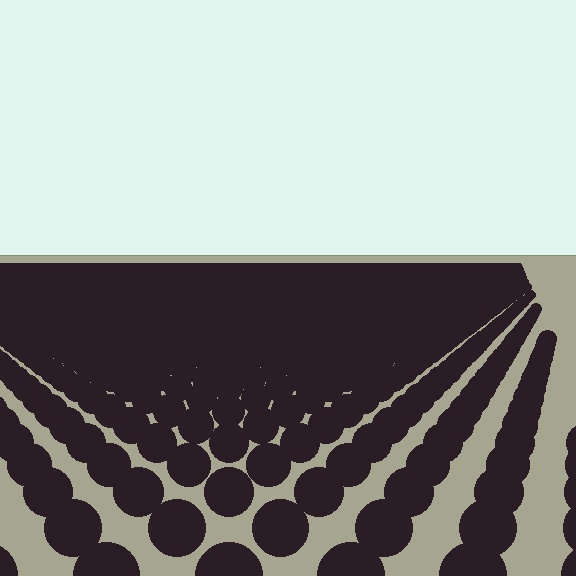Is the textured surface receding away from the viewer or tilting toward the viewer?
The surface is receding away from the viewer. Texture elements get smaller and denser toward the top.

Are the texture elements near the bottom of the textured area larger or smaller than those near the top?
Larger. Near the bottom, elements are closer to the viewer and appear at a bigger on-screen size.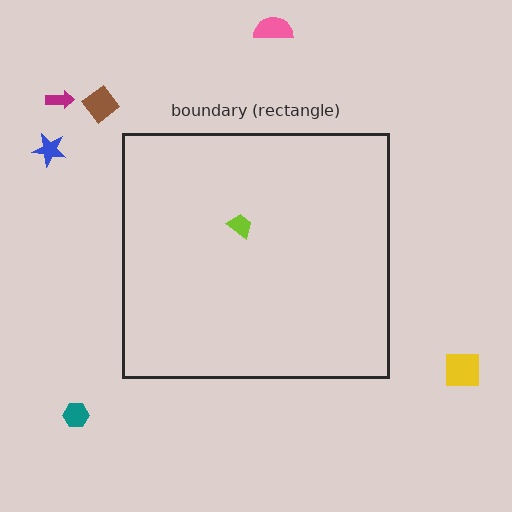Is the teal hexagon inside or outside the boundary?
Outside.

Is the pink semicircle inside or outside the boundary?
Outside.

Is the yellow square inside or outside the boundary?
Outside.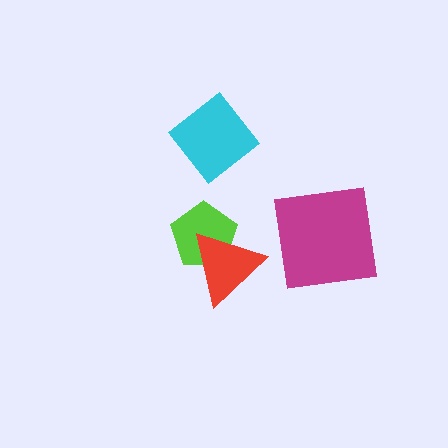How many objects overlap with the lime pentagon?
1 object overlaps with the lime pentagon.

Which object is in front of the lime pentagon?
The red triangle is in front of the lime pentagon.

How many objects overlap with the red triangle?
1 object overlaps with the red triangle.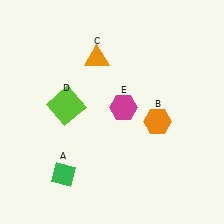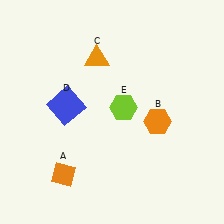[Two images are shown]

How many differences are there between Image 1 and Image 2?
There are 3 differences between the two images.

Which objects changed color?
A changed from green to orange. D changed from lime to blue. E changed from magenta to lime.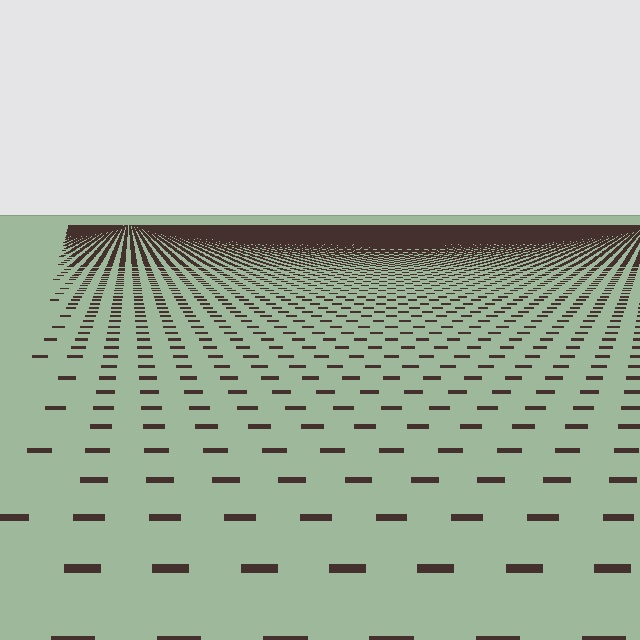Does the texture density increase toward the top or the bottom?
Density increases toward the top.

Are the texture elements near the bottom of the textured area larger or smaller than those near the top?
Larger. Near the bottom, elements are closer to the viewer and appear at a bigger on-screen size.